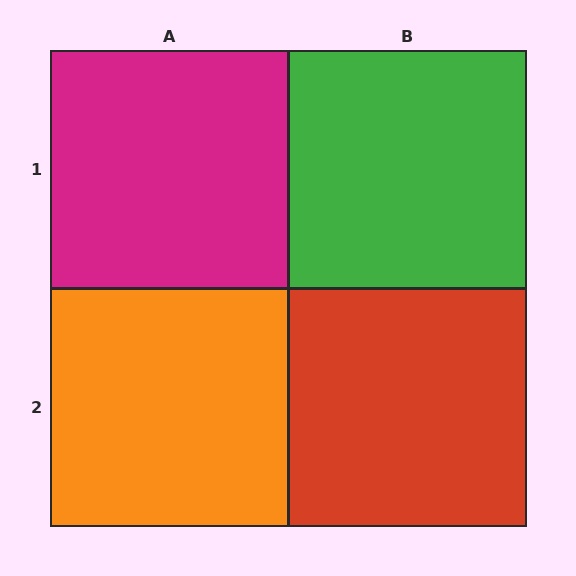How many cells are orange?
1 cell is orange.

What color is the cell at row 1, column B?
Green.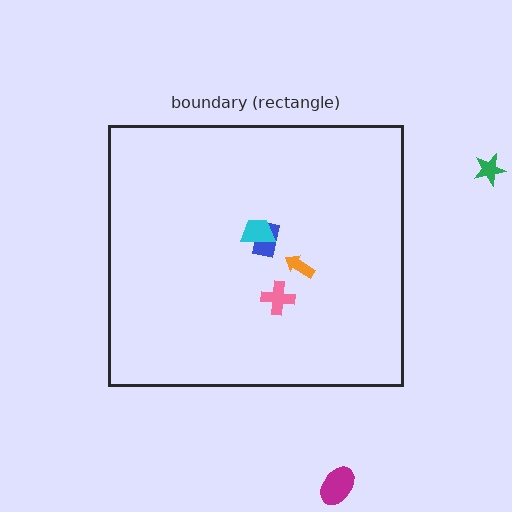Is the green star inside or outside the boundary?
Outside.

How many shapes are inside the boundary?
4 inside, 2 outside.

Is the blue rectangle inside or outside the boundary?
Inside.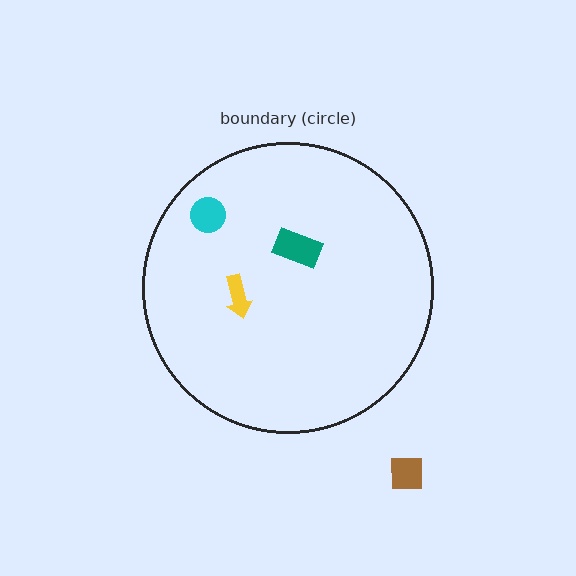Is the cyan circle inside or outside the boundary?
Inside.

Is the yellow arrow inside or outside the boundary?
Inside.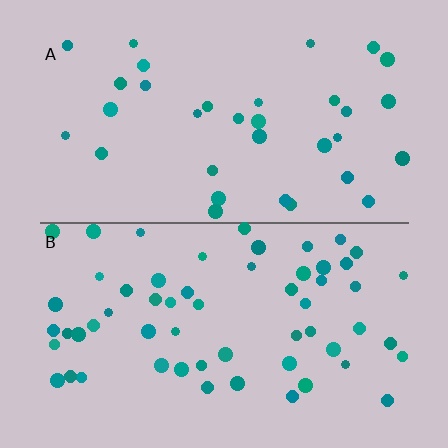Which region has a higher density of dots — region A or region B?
B (the bottom).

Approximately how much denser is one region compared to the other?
Approximately 1.7× — region B over region A.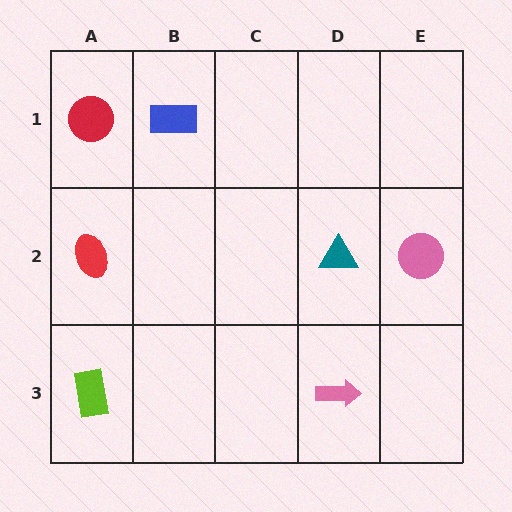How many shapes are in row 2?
3 shapes.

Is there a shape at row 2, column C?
No, that cell is empty.